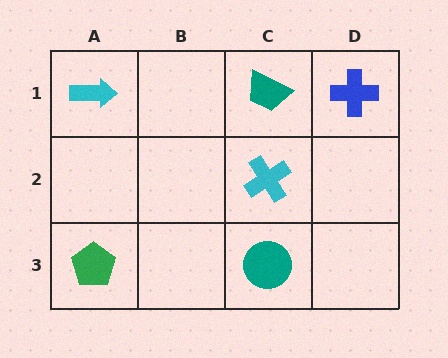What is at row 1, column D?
A blue cross.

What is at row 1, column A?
A cyan arrow.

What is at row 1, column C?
A teal trapezoid.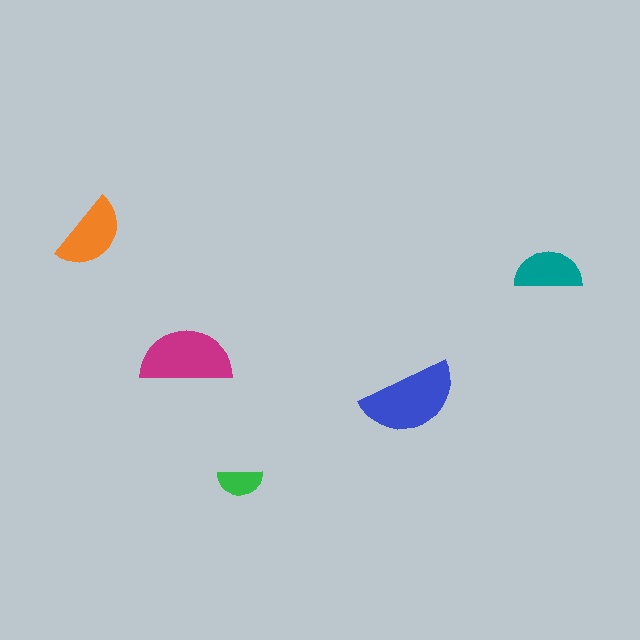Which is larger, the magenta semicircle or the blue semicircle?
The blue one.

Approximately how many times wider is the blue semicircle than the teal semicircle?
About 1.5 times wider.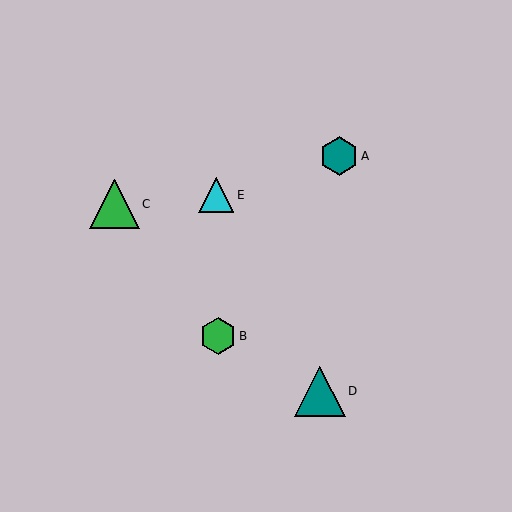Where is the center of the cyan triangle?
The center of the cyan triangle is at (216, 195).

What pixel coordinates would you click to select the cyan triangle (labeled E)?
Click at (216, 195) to select the cyan triangle E.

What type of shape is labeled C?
Shape C is a green triangle.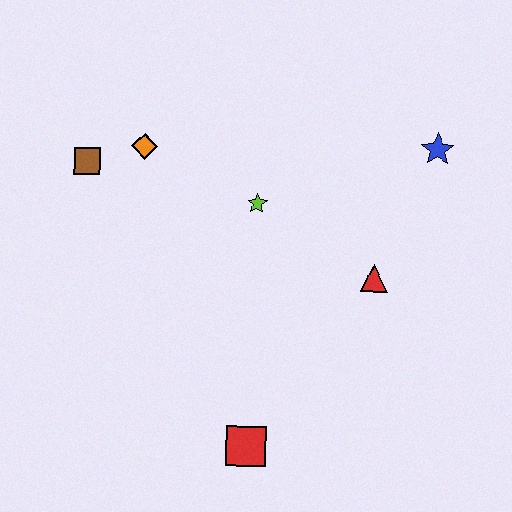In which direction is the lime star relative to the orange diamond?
The lime star is to the right of the orange diamond.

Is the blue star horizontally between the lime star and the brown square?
No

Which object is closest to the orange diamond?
The brown square is closest to the orange diamond.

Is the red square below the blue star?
Yes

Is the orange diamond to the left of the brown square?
No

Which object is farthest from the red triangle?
The brown square is farthest from the red triangle.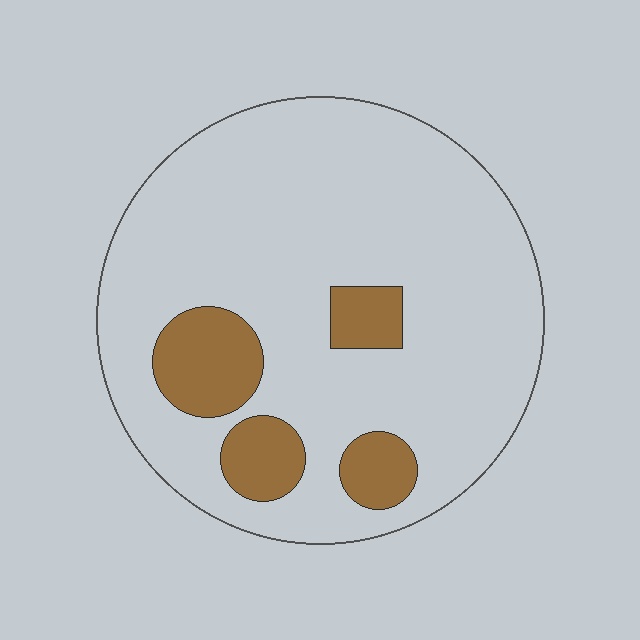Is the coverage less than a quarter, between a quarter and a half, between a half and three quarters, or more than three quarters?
Less than a quarter.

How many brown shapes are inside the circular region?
4.